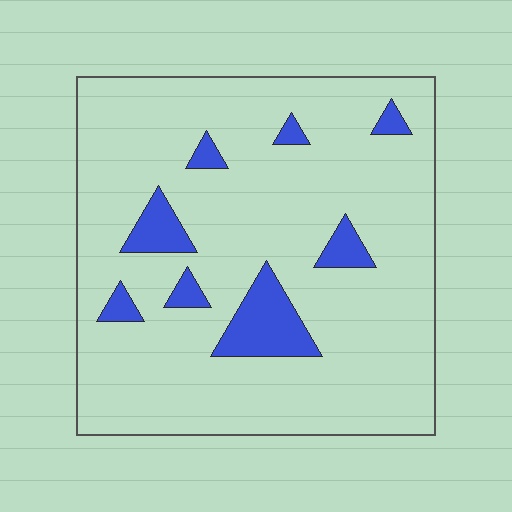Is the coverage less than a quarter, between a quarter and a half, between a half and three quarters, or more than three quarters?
Less than a quarter.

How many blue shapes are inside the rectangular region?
8.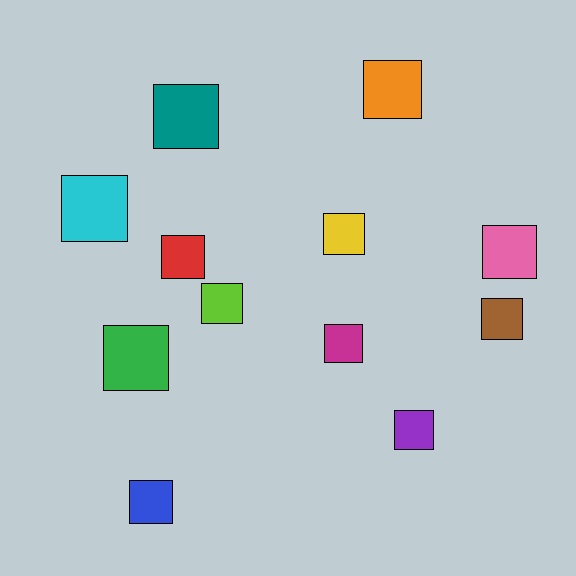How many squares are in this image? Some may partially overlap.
There are 12 squares.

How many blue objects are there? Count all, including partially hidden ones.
There is 1 blue object.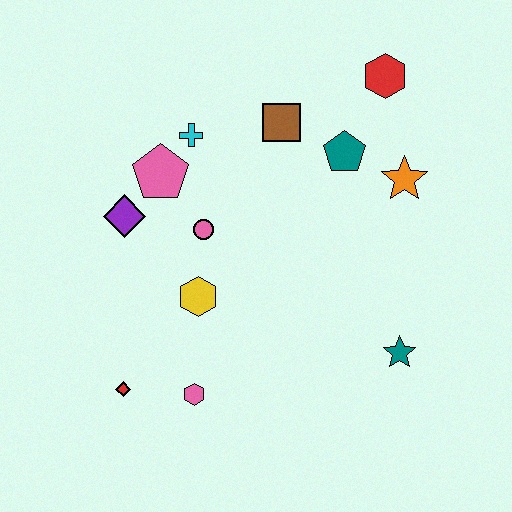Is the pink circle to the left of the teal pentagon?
Yes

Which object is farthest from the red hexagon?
The red diamond is farthest from the red hexagon.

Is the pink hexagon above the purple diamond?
No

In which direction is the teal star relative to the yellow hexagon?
The teal star is to the right of the yellow hexagon.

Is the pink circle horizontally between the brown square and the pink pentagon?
Yes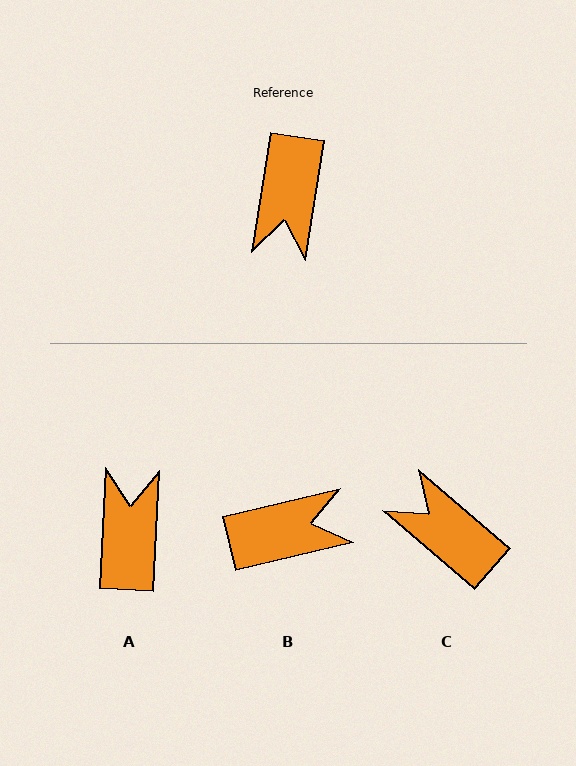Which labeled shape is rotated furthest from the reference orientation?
A, about 174 degrees away.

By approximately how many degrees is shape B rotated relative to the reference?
Approximately 113 degrees counter-clockwise.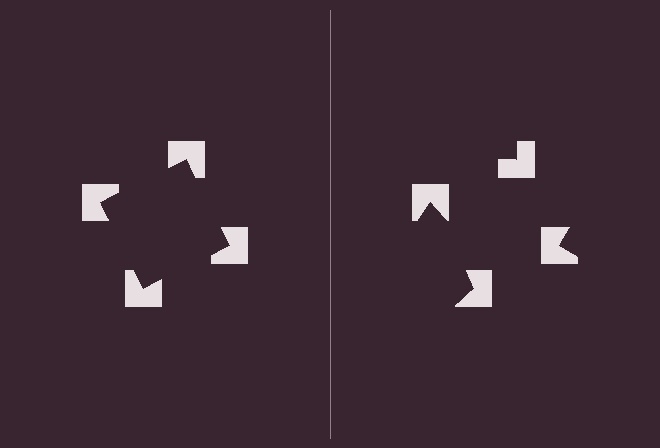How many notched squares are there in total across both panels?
8 — 4 on each side.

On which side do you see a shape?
An illusory square appears on the left side. On the right side the wedge cuts are rotated, so no coherent shape forms.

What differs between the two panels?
The notched squares are positioned identically on both sides; only the wedge orientations differ. On the left they align to a square; on the right they are misaligned.